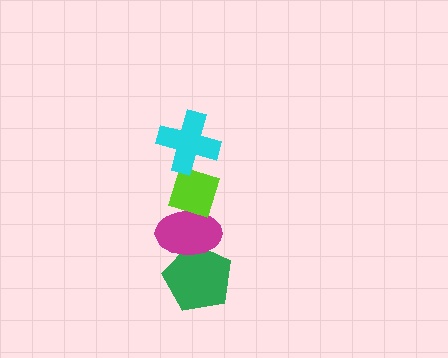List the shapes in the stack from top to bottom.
From top to bottom: the cyan cross, the lime diamond, the magenta ellipse, the green pentagon.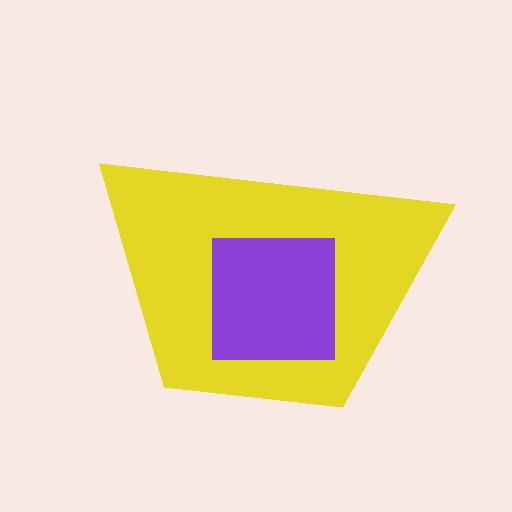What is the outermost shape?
The yellow trapezoid.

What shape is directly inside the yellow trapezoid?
The purple square.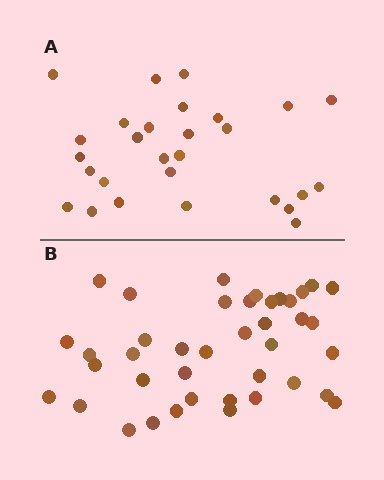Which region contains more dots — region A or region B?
Region B (the bottom region) has more dots.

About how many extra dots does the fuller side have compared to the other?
Region B has roughly 12 or so more dots than region A.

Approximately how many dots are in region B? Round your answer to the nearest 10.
About 40 dots.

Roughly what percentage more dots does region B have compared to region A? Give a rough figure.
About 45% more.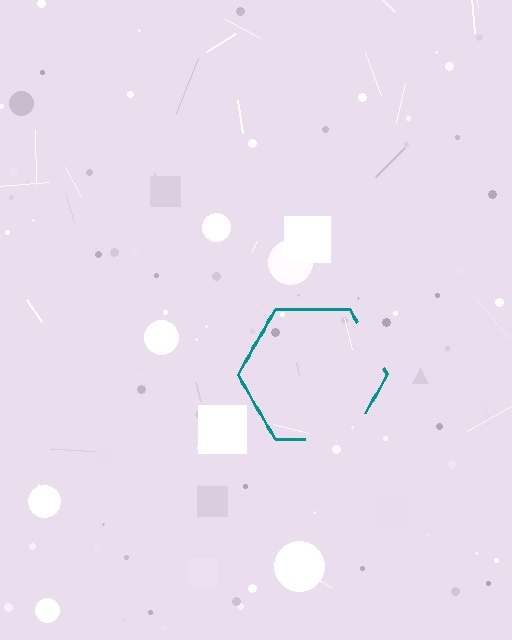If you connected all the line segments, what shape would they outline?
They would outline a hexagon.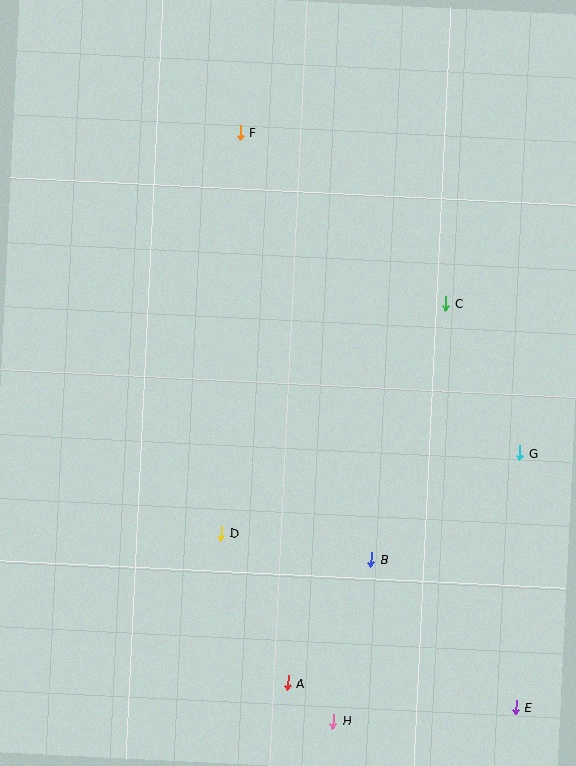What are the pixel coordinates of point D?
Point D is at (221, 533).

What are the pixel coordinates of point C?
Point C is at (446, 303).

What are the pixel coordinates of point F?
Point F is at (240, 133).